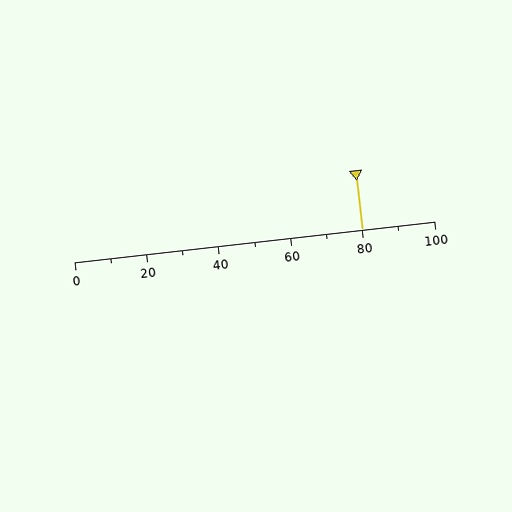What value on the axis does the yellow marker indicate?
The marker indicates approximately 80.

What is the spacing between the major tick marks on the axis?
The major ticks are spaced 20 apart.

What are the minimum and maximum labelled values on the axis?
The axis runs from 0 to 100.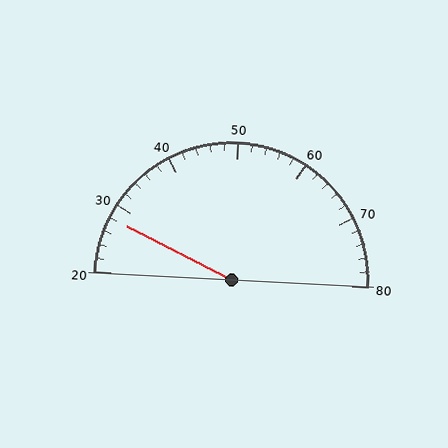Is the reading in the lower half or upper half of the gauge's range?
The reading is in the lower half of the range (20 to 80).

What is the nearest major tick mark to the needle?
The nearest major tick mark is 30.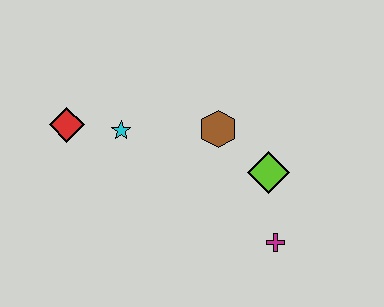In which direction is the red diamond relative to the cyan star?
The red diamond is to the left of the cyan star.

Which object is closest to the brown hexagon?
The lime diamond is closest to the brown hexagon.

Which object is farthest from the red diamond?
The magenta cross is farthest from the red diamond.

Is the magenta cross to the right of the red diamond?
Yes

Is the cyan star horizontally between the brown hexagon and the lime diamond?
No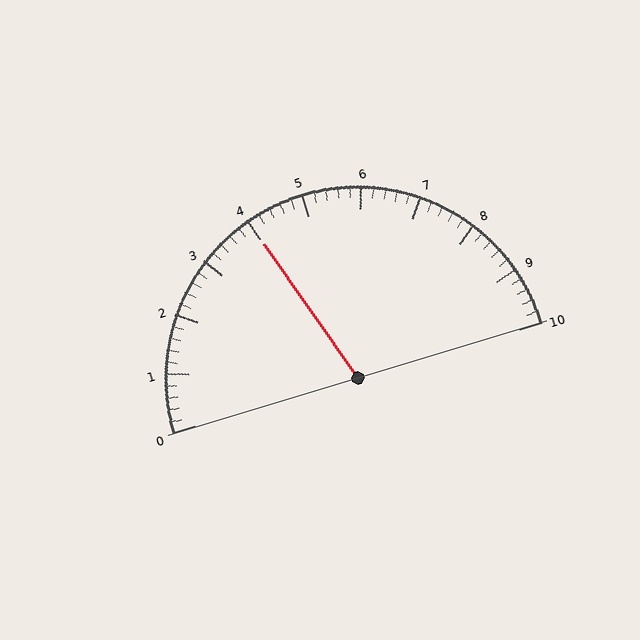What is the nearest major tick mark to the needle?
The nearest major tick mark is 4.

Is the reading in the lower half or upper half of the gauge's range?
The reading is in the lower half of the range (0 to 10).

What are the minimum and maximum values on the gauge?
The gauge ranges from 0 to 10.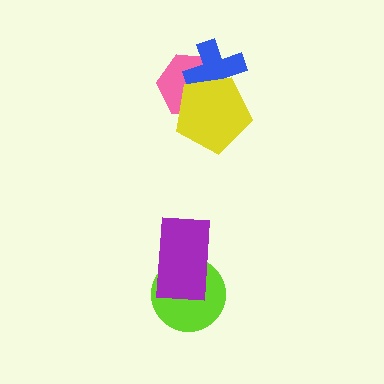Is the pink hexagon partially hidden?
Yes, it is partially covered by another shape.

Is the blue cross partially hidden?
Yes, it is partially covered by another shape.